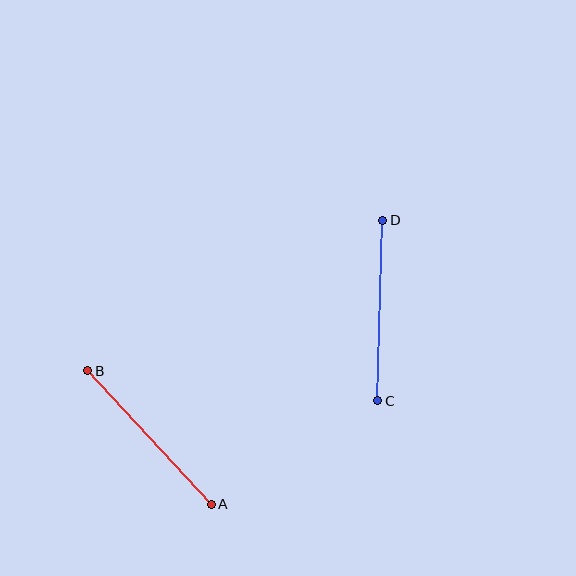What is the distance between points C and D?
The distance is approximately 181 pixels.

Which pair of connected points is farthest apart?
Points A and B are farthest apart.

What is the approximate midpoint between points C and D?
The midpoint is at approximately (380, 311) pixels.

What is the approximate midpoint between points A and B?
The midpoint is at approximately (150, 437) pixels.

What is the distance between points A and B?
The distance is approximately 182 pixels.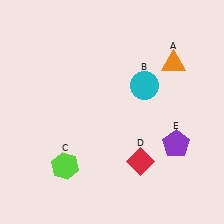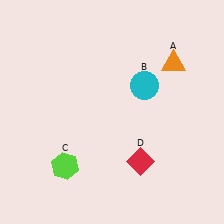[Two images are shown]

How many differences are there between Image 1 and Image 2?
There is 1 difference between the two images.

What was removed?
The purple pentagon (E) was removed in Image 2.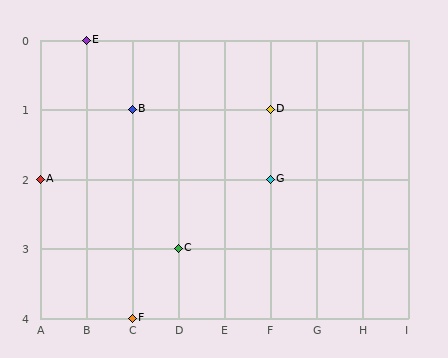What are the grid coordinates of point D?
Point D is at grid coordinates (F, 1).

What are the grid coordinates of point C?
Point C is at grid coordinates (D, 3).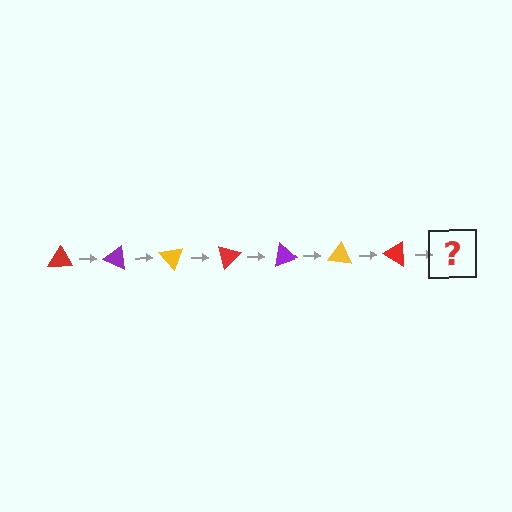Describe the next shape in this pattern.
It should be a purple triangle, rotated 175 degrees from the start.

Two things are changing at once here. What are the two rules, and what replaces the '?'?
The two rules are that it rotates 25 degrees each step and the color cycles through red, purple, and yellow. The '?' should be a purple triangle, rotated 175 degrees from the start.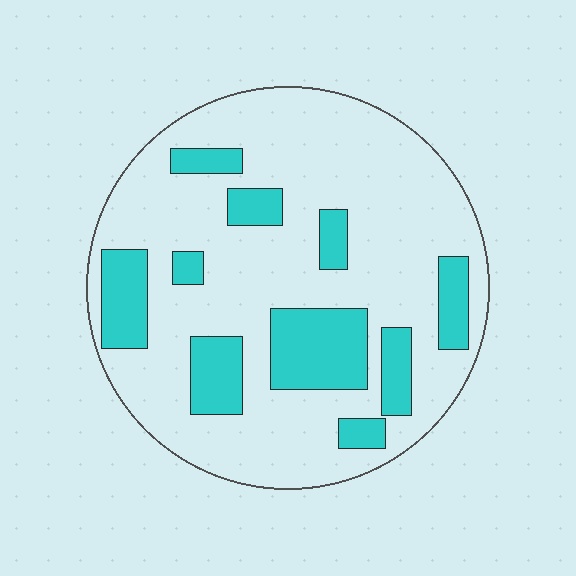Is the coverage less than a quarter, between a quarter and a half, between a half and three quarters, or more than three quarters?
Less than a quarter.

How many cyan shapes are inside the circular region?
10.